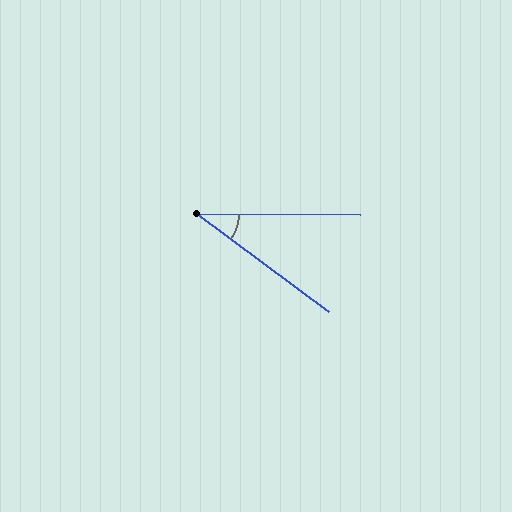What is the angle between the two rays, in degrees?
Approximately 37 degrees.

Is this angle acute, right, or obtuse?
It is acute.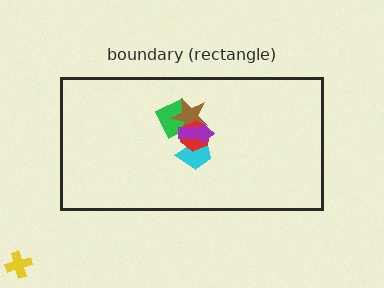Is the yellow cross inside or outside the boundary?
Outside.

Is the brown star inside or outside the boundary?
Inside.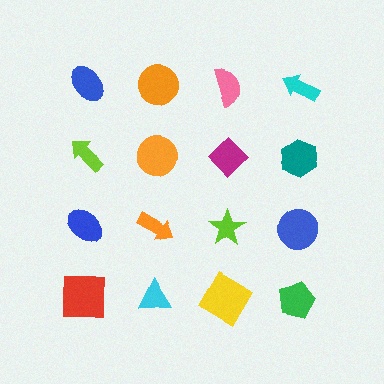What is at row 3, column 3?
A lime star.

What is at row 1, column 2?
An orange circle.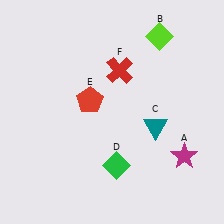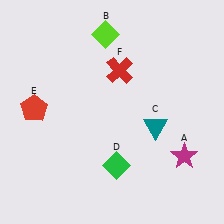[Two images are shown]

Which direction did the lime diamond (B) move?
The lime diamond (B) moved left.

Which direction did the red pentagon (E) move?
The red pentagon (E) moved left.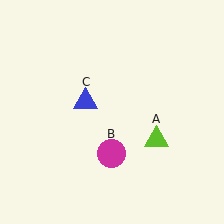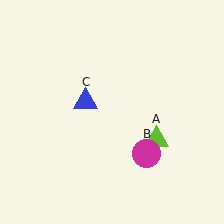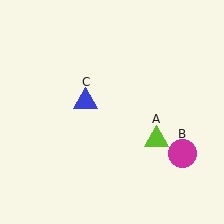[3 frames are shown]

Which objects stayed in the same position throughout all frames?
Lime triangle (object A) and blue triangle (object C) remained stationary.